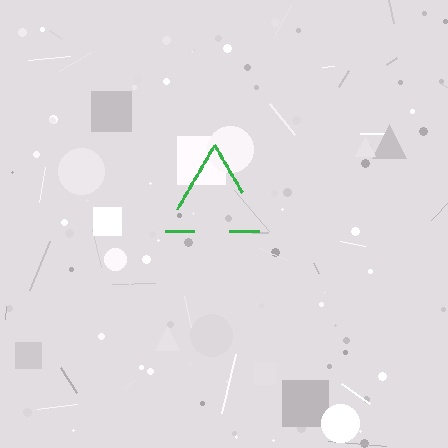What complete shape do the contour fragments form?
The contour fragments form a triangle.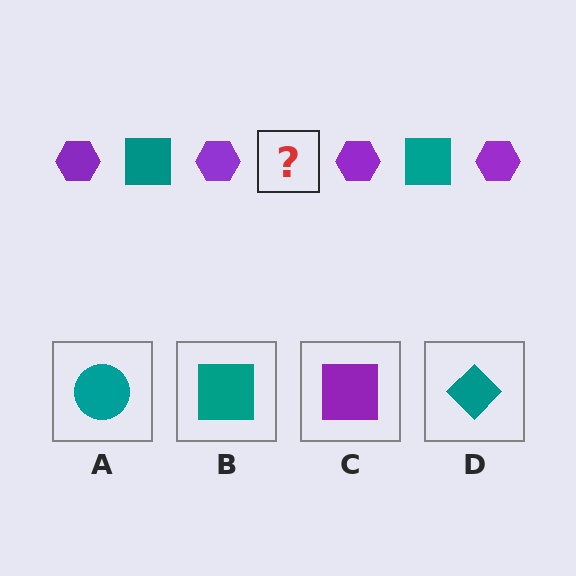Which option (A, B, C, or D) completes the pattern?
B.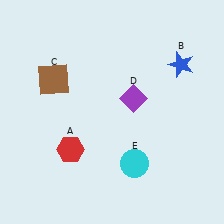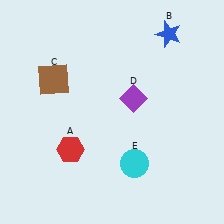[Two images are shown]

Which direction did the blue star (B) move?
The blue star (B) moved up.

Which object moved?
The blue star (B) moved up.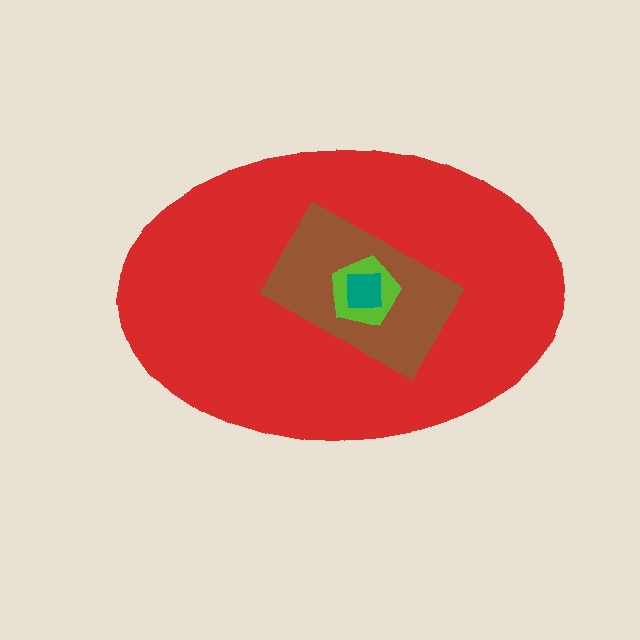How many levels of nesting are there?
4.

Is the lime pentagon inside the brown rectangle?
Yes.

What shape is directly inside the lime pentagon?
The teal square.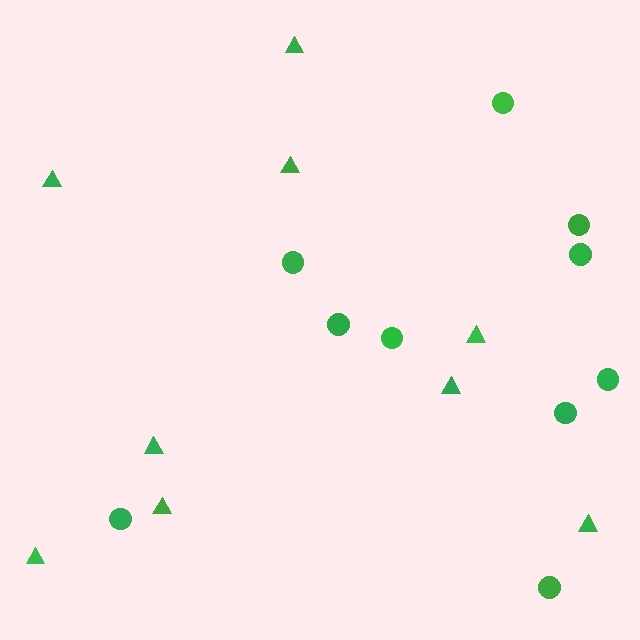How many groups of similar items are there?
There are 2 groups: one group of circles (10) and one group of triangles (9).